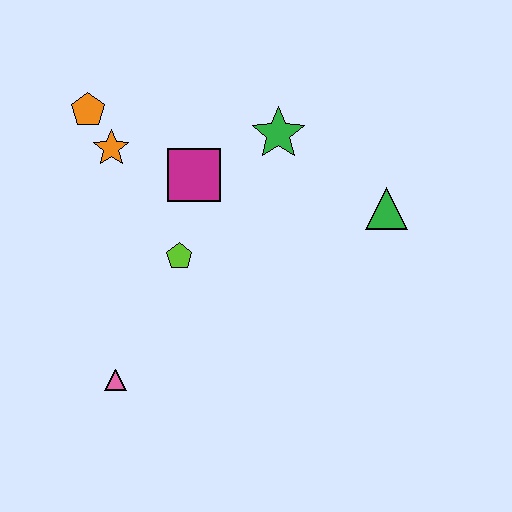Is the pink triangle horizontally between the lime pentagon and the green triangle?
No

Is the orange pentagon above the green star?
Yes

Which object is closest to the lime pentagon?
The magenta square is closest to the lime pentagon.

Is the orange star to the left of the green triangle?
Yes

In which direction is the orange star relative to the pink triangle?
The orange star is above the pink triangle.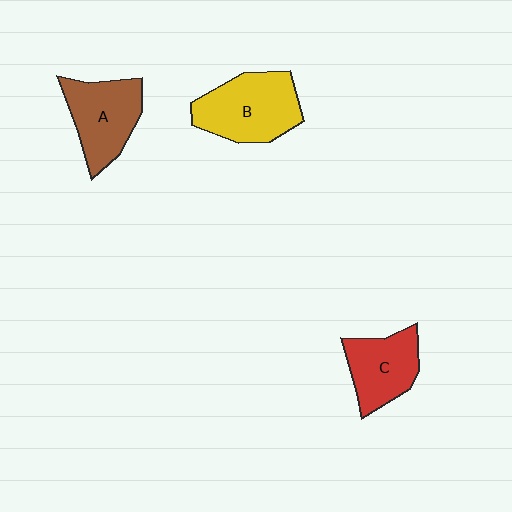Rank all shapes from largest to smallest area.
From largest to smallest: B (yellow), A (brown), C (red).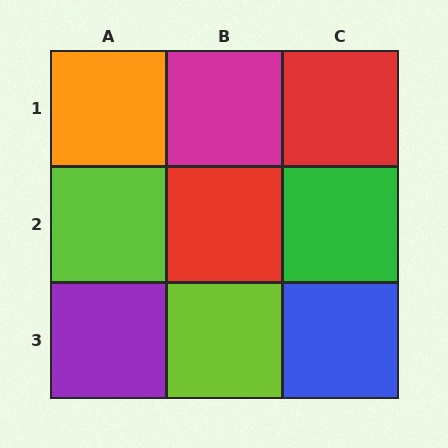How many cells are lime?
2 cells are lime.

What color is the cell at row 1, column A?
Orange.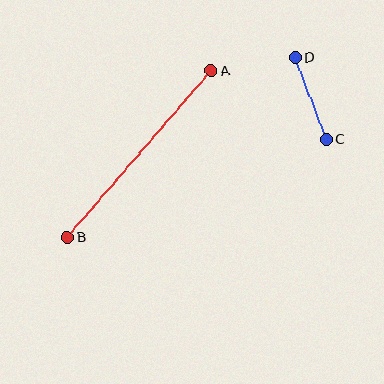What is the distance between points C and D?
The distance is approximately 88 pixels.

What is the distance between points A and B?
The distance is approximately 220 pixels.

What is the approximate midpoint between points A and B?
The midpoint is at approximately (139, 154) pixels.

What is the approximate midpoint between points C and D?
The midpoint is at approximately (311, 99) pixels.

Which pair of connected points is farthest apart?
Points A and B are farthest apart.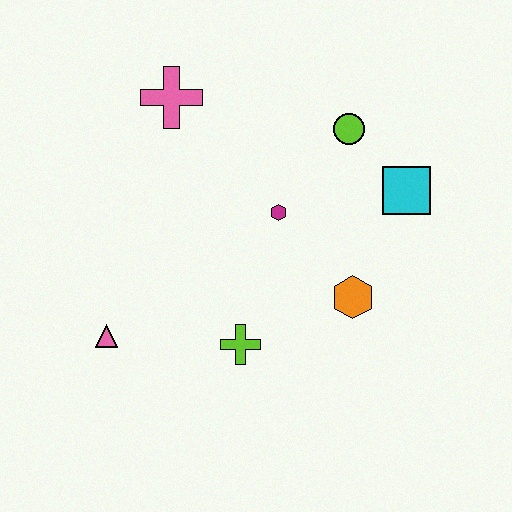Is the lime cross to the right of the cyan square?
No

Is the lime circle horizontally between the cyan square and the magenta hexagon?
Yes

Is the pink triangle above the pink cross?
No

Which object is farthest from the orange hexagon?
The pink cross is farthest from the orange hexagon.